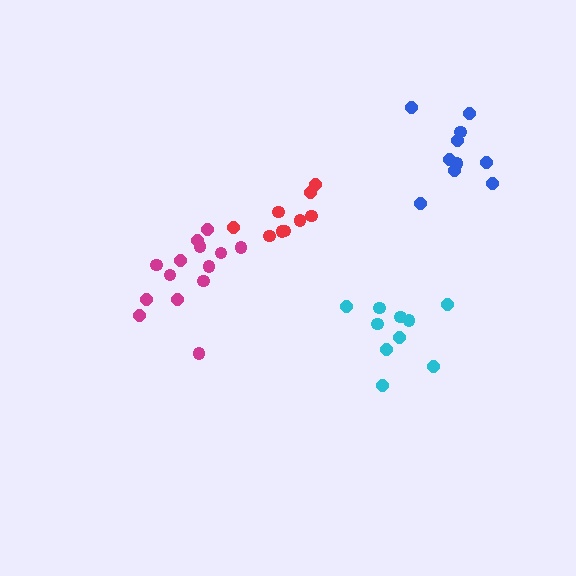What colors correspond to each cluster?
The clusters are colored: magenta, blue, cyan, red.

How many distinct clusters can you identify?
There are 4 distinct clusters.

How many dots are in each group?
Group 1: 14 dots, Group 2: 10 dots, Group 3: 10 dots, Group 4: 9 dots (43 total).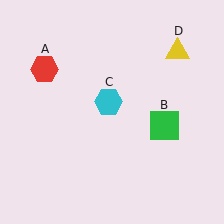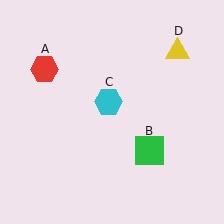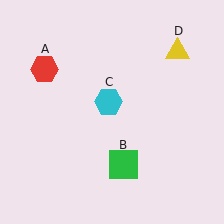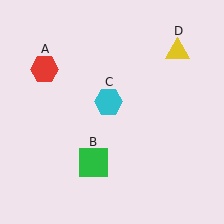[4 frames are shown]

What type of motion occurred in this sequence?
The green square (object B) rotated clockwise around the center of the scene.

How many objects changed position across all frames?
1 object changed position: green square (object B).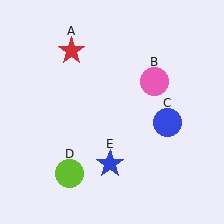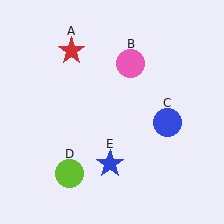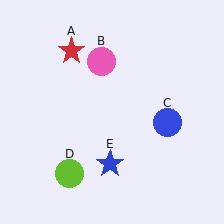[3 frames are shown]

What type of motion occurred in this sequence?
The pink circle (object B) rotated counterclockwise around the center of the scene.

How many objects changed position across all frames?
1 object changed position: pink circle (object B).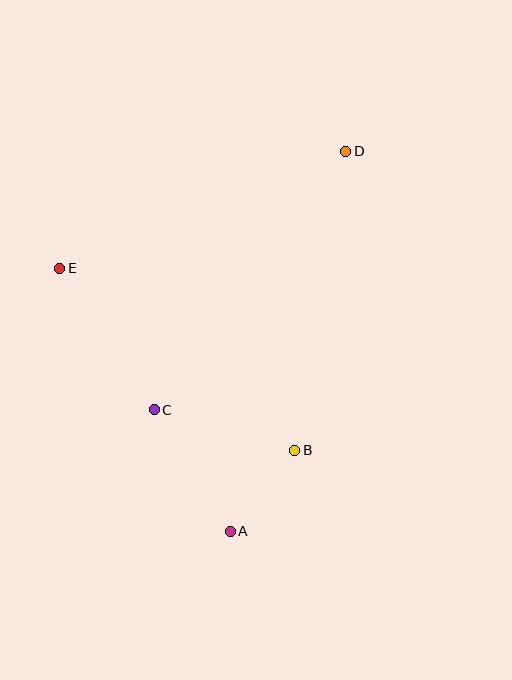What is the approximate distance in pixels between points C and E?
The distance between C and E is approximately 170 pixels.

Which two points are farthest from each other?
Points A and D are farthest from each other.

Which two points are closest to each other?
Points A and B are closest to each other.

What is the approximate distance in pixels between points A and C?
The distance between A and C is approximately 144 pixels.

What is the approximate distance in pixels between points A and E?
The distance between A and E is approximately 314 pixels.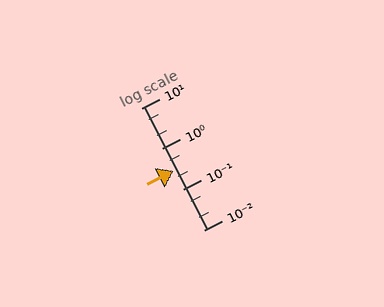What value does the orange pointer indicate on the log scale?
The pointer indicates approximately 0.29.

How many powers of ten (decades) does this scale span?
The scale spans 3 decades, from 0.01 to 10.